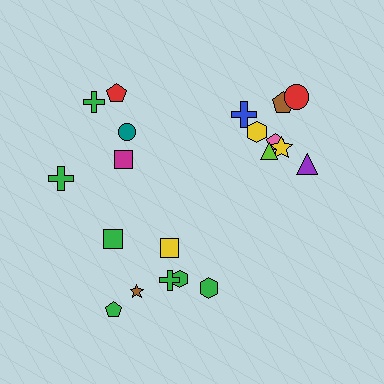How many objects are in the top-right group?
There are 8 objects.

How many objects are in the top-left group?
There are 5 objects.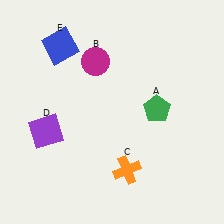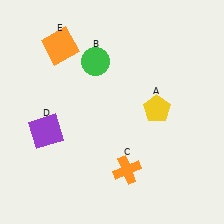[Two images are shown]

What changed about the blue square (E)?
In Image 1, E is blue. In Image 2, it changed to orange.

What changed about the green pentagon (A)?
In Image 1, A is green. In Image 2, it changed to yellow.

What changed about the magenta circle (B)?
In Image 1, B is magenta. In Image 2, it changed to green.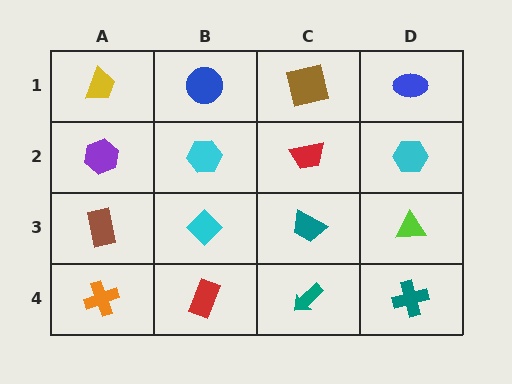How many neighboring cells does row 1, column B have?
3.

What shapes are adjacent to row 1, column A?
A purple hexagon (row 2, column A), a blue circle (row 1, column B).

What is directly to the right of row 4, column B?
A teal arrow.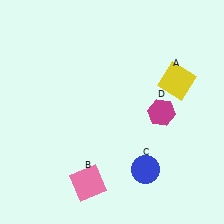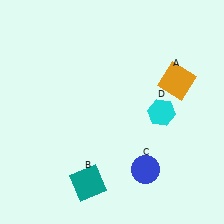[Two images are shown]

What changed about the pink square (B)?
In Image 1, B is pink. In Image 2, it changed to teal.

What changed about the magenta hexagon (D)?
In Image 1, D is magenta. In Image 2, it changed to cyan.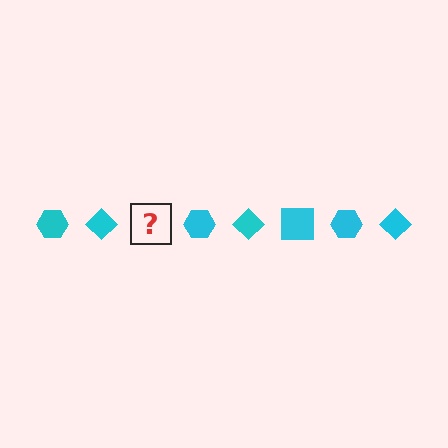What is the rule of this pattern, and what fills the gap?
The rule is that the pattern cycles through hexagon, diamond, square shapes in cyan. The gap should be filled with a cyan square.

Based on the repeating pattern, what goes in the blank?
The blank should be a cyan square.